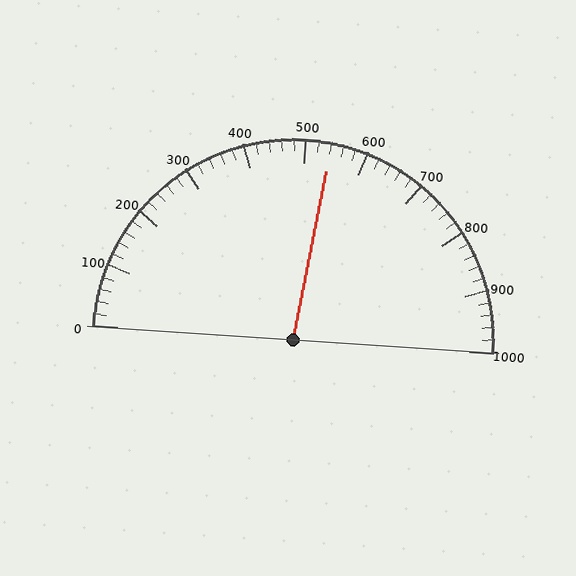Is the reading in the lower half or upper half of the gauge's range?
The reading is in the upper half of the range (0 to 1000).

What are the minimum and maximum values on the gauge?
The gauge ranges from 0 to 1000.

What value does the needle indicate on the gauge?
The needle indicates approximately 540.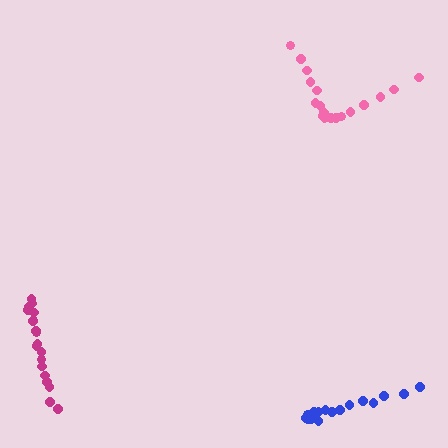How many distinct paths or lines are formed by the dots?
There are 3 distinct paths.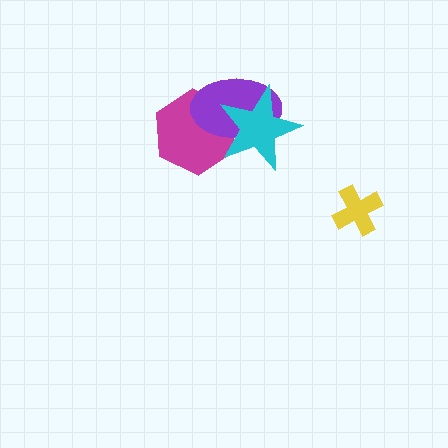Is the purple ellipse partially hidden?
Yes, it is partially covered by another shape.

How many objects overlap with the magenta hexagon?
2 objects overlap with the magenta hexagon.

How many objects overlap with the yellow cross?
0 objects overlap with the yellow cross.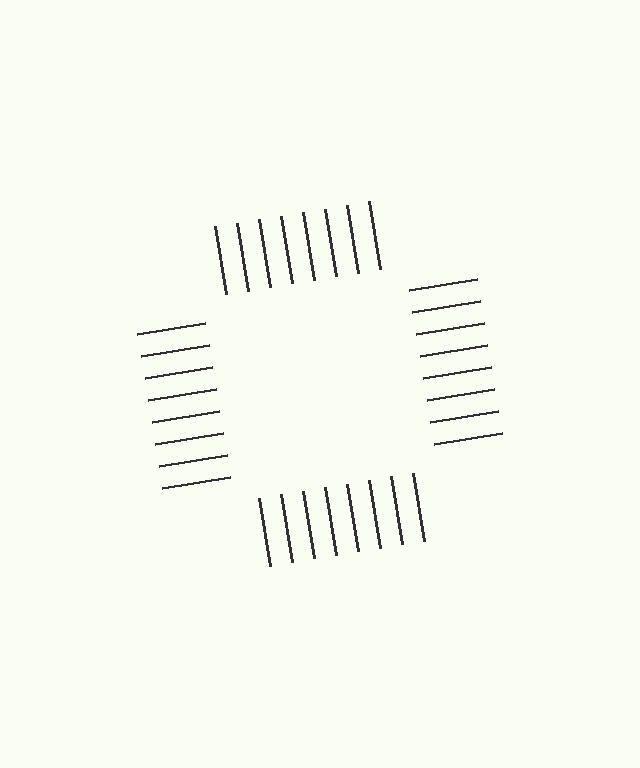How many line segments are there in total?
32 — 8 along each of the 4 edges.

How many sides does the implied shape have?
4 sides — the line-ends trace a square.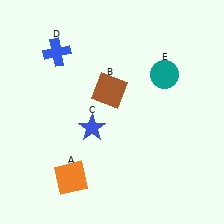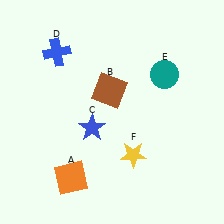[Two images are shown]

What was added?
A yellow star (F) was added in Image 2.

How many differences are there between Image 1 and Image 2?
There is 1 difference between the two images.